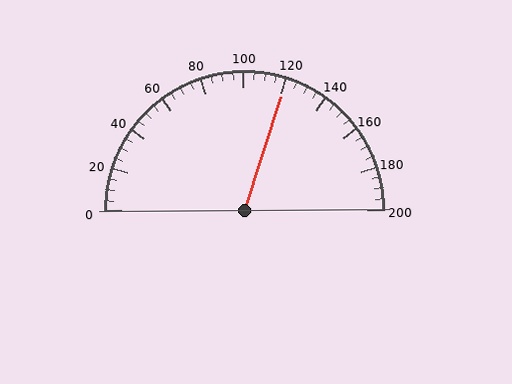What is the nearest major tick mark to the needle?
The nearest major tick mark is 120.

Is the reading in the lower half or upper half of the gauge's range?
The reading is in the upper half of the range (0 to 200).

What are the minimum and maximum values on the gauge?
The gauge ranges from 0 to 200.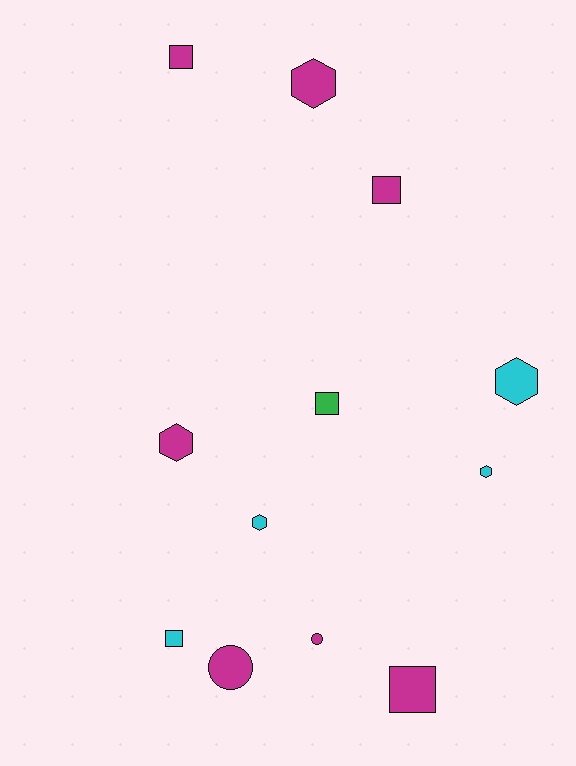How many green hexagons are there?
There are no green hexagons.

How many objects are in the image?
There are 12 objects.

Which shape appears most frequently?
Hexagon, with 5 objects.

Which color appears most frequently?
Magenta, with 7 objects.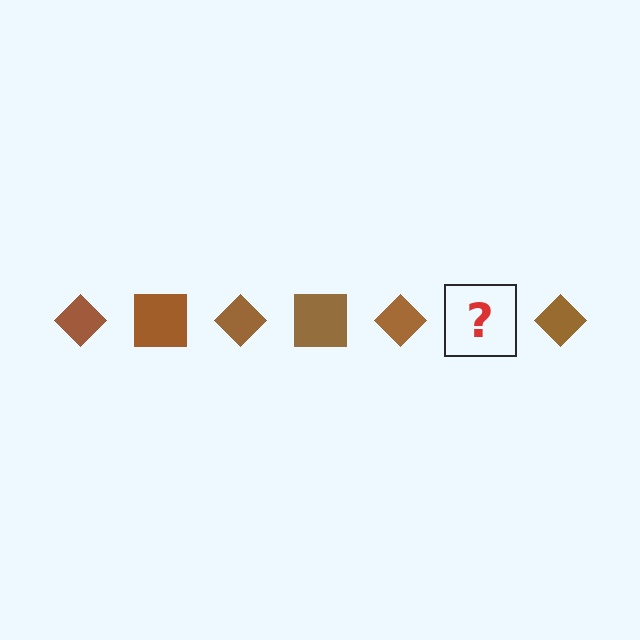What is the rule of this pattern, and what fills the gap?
The rule is that the pattern cycles through diamond, square shapes in brown. The gap should be filled with a brown square.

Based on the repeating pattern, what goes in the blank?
The blank should be a brown square.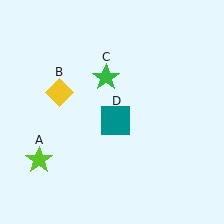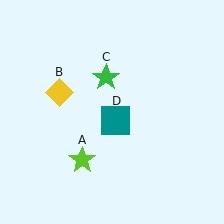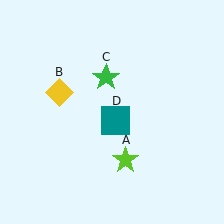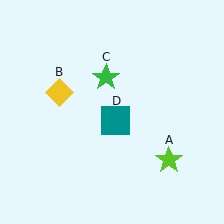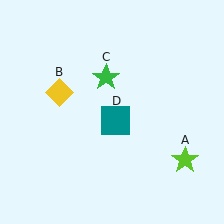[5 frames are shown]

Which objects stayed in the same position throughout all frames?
Yellow diamond (object B) and green star (object C) and teal square (object D) remained stationary.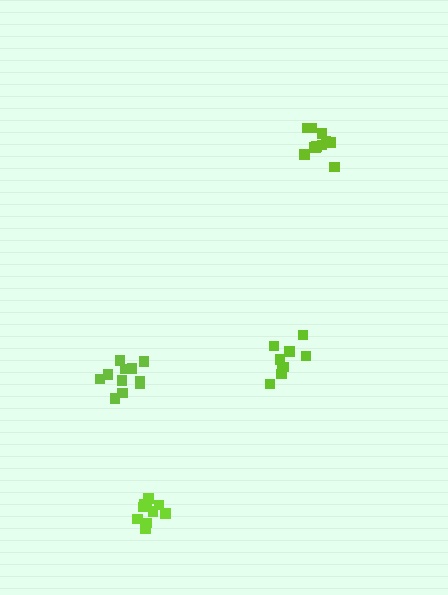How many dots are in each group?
Group 1: 9 dots, Group 2: 12 dots, Group 3: 11 dots, Group 4: 10 dots (42 total).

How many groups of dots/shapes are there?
There are 4 groups.